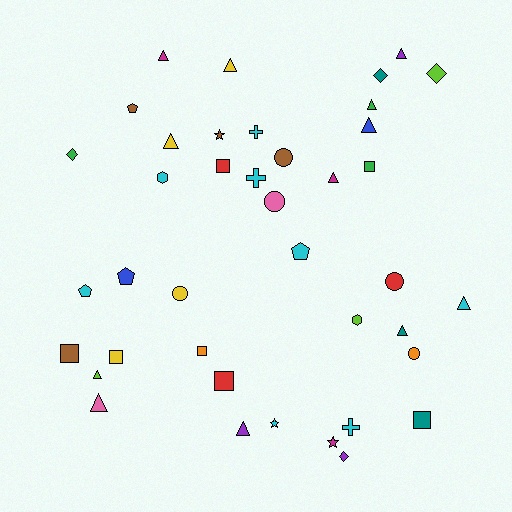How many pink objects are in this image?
There are 2 pink objects.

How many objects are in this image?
There are 40 objects.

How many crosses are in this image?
There are 3 crosses.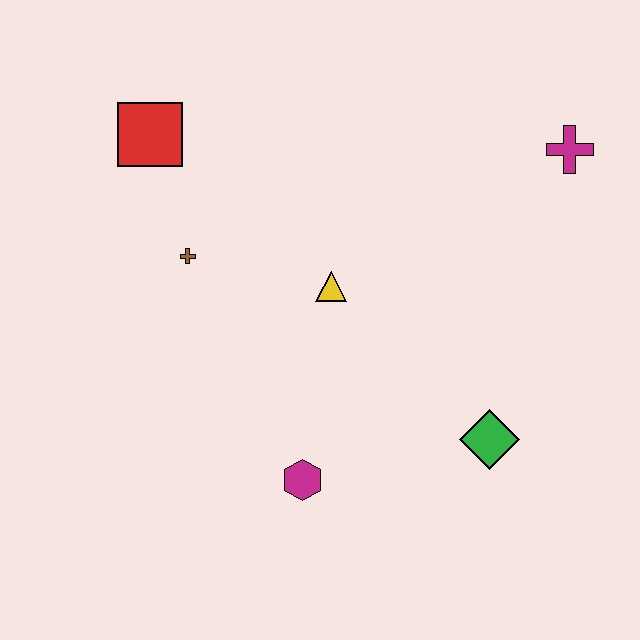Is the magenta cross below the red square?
Yes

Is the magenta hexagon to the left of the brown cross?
No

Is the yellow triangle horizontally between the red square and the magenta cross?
Yes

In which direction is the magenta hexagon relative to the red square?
The magenta hexagon is below the red square.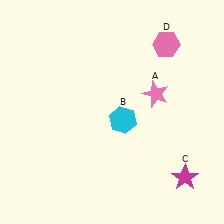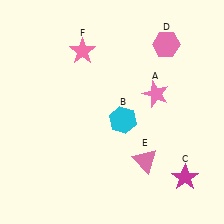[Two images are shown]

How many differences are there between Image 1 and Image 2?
There are 2 differences between the two images.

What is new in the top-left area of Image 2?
A pink star (F) was added in the top-left area of Image 2.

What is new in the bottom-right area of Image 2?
A pink triangle (E) was added in the bottom-right area of Image 2.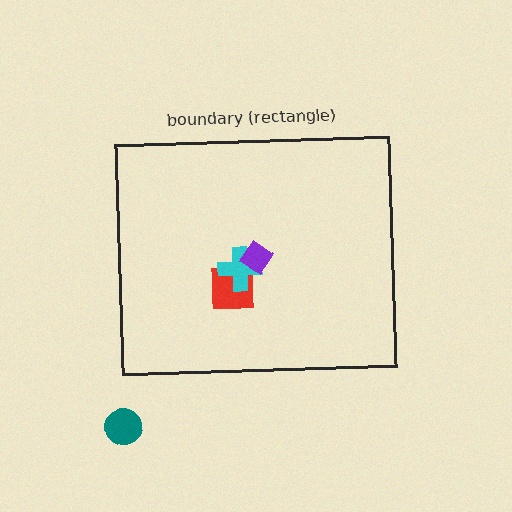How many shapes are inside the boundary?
3 inside, 1 outside.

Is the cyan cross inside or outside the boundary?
Inside.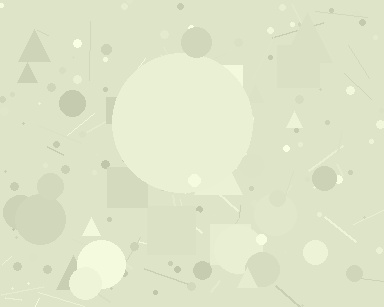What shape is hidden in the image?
A circle is hidden in the image.